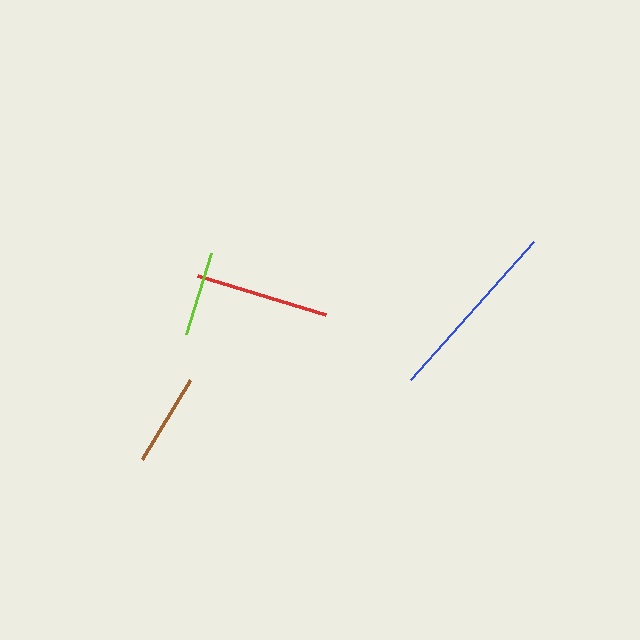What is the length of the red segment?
The red segment is approximately 134 pixels long.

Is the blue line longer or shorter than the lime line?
The blue line is longer than the lime line.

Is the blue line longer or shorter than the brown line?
The blue line is longer than the brown line.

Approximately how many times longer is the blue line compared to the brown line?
The blue line is approximately 2.0 times the length of the brown line.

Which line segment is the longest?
The blue line is the longest at approximately 184 pixels.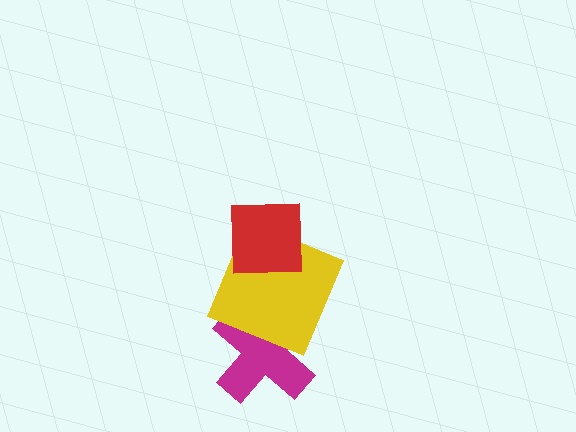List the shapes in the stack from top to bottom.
From top to bottom: the red square, the yellow square, the magenta cross.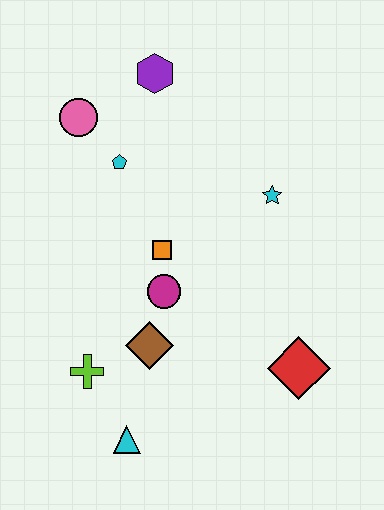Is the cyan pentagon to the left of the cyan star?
Yes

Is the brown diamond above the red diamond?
Yes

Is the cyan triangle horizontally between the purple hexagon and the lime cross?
Yes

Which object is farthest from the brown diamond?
The purple hexagon is farthest from the brown diamond.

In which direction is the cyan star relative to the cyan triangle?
The cyan star is above the cyan triangle.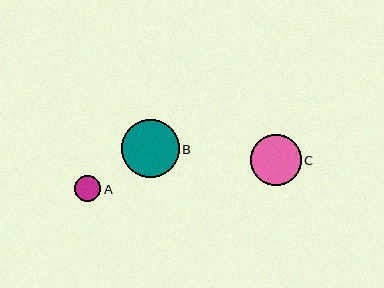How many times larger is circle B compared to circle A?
Circle B is approximately 2.2 times the size of circle A.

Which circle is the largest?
Circle B is the largest with a size of approximately 57 pixels.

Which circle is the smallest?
Circle A is the smallest with a size of approximately 26 pixels.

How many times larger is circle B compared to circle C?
Circle B is approximately 1.1 times the size of circle C.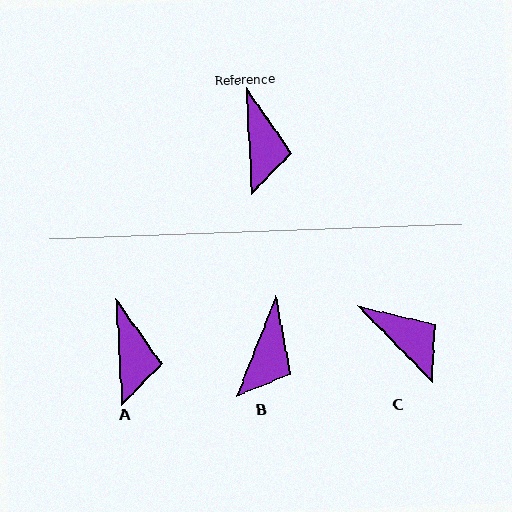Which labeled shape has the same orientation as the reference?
A.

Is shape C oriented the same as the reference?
No, it is off by about 41 degrees.